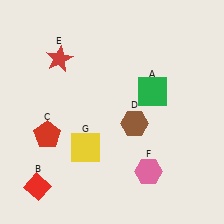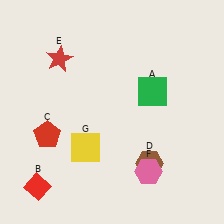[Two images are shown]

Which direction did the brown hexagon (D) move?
The brown hexagon (D) moved down.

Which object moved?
The brown hexagon (D) moved down.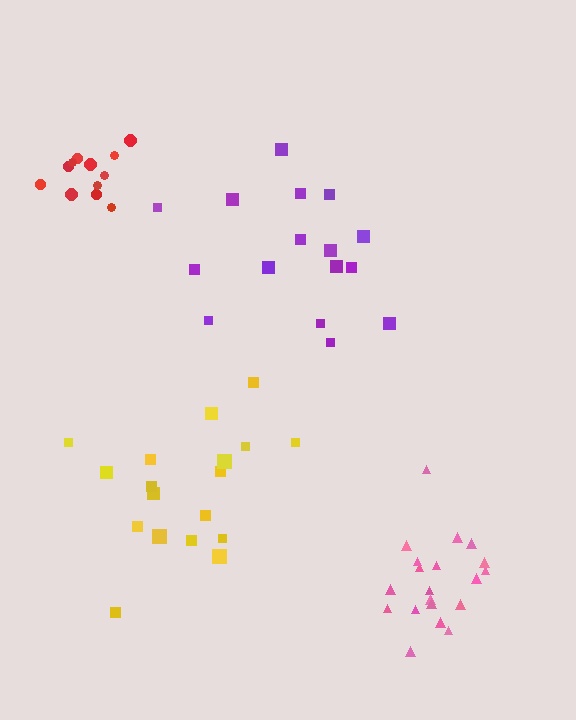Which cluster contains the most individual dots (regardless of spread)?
Pink (20).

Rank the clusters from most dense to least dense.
red, pink, yellow, purple.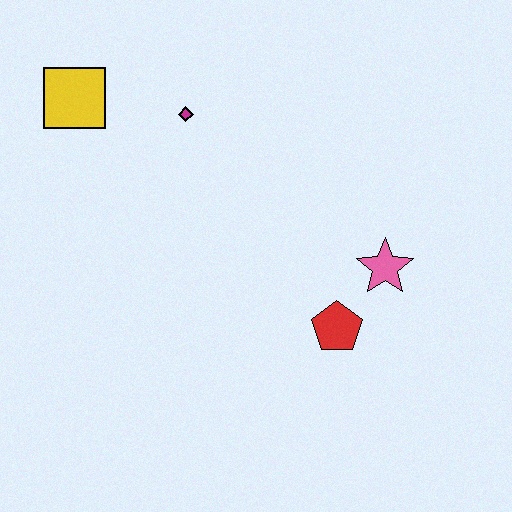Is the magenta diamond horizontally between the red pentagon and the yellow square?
Yes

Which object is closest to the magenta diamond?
The yellow square is closest to the magenta diamond.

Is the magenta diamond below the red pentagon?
No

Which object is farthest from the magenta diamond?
The red pentagon is farthest from the magenta diamond.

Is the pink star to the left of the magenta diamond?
No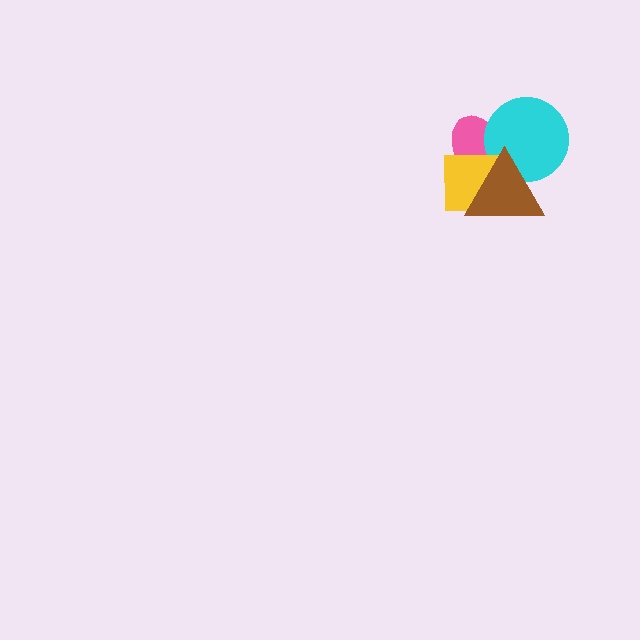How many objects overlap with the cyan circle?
2 objects overlap with the cyan circle.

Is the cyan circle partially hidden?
Yes, it is partially covered by another shape.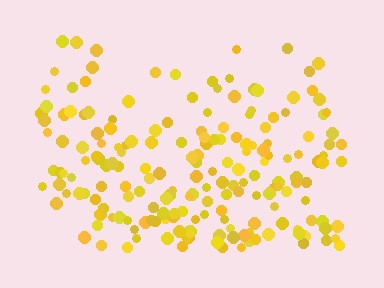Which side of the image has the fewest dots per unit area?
The top.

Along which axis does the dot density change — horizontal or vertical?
Vertical.